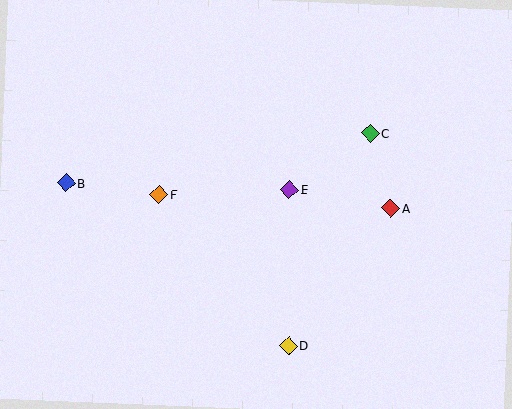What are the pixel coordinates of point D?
Point D is at (288, 346).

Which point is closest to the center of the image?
Point E at (290, 190) is closest to the center.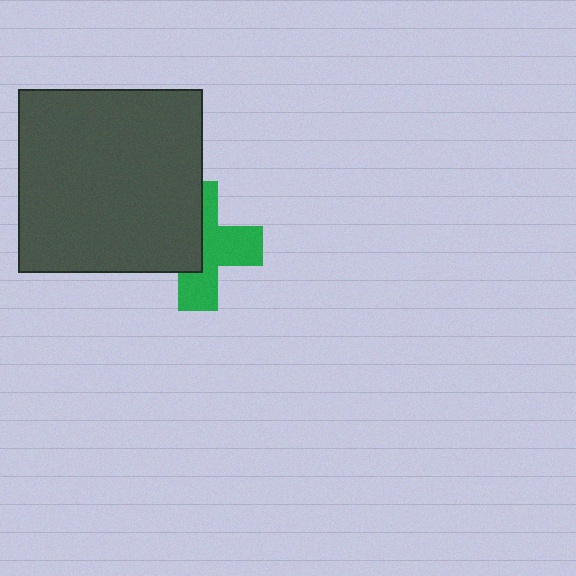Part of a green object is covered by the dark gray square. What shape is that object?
It is a cross.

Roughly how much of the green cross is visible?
About half of it is visible (roughly 53%).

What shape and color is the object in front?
The object in front is a dark gray square.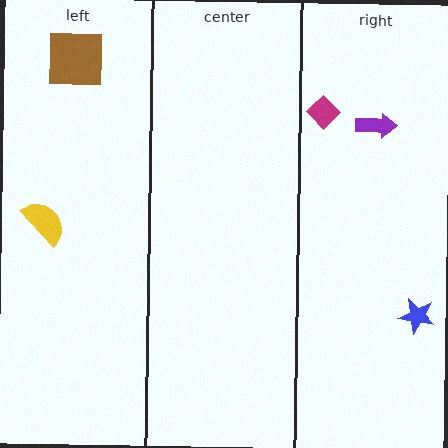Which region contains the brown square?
The left region.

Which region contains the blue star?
The right region.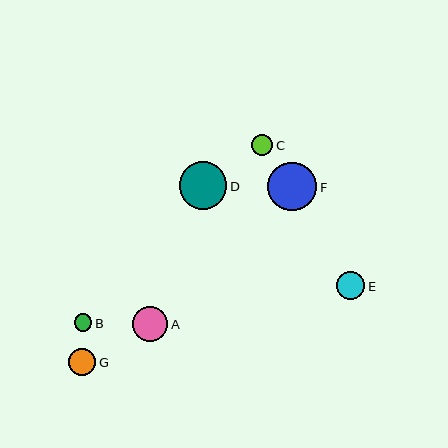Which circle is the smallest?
Circle B is the smallest with a size of approximately 18 pixels.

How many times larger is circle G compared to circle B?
Circle G is approximately 1.5 times the size of circle B.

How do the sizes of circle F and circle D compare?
Circle F and circle D are approximately the same size.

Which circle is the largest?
Circle F is the largest with a size of approximately 49 pixels.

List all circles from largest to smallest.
From largest to smallest: F, D, A, E, G, C, B.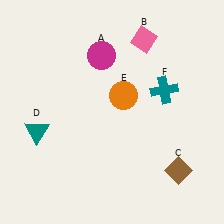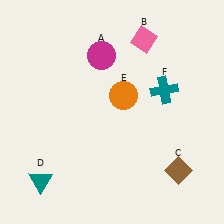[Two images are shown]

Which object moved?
The teal triangle (D) moved down.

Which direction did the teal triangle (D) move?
The teal triangle (D) moved down.